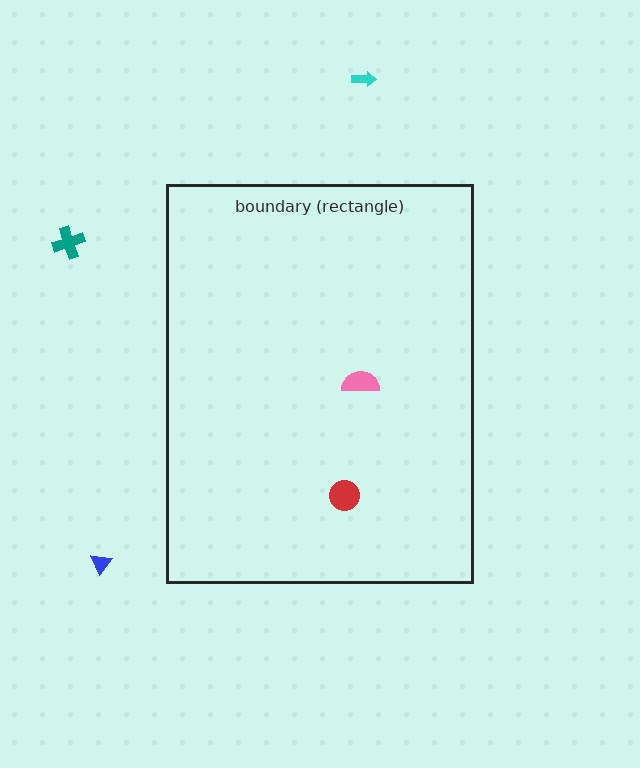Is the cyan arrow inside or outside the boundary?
Outside.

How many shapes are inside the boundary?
2 inside, 3 outside.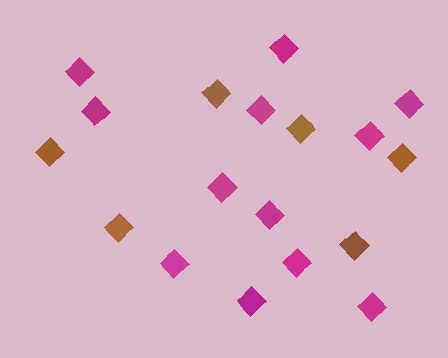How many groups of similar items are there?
There are 2 groups: one group of magenta diamonds (12) and one group of brown diamonds (6).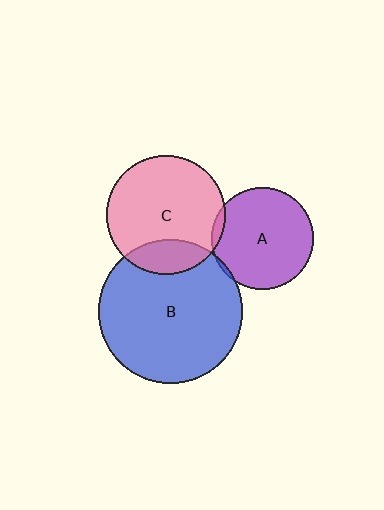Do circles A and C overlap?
Yes.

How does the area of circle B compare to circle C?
Approximately 1.5 times.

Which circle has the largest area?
Circle B (blue).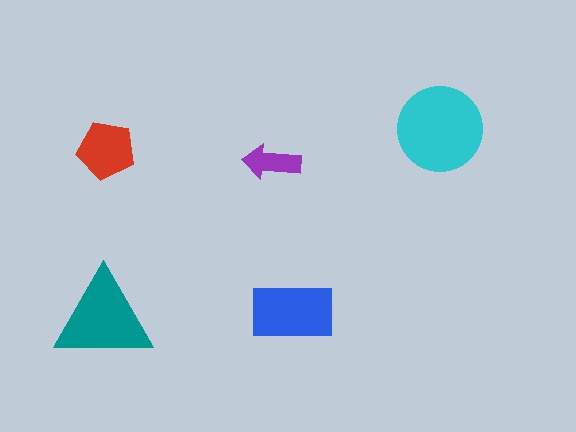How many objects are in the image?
There are 5 objects in the image.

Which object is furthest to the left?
The teal triangle is leftmost.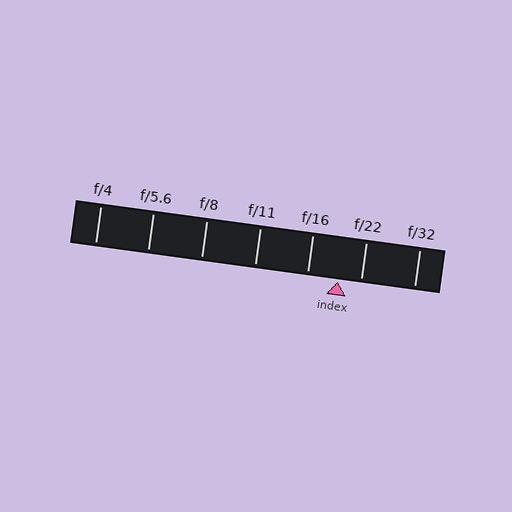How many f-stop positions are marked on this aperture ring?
There are 7 f-stop positions marked.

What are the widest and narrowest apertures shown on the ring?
The widest aperture shown is f/4 and the narrowest is f/32.